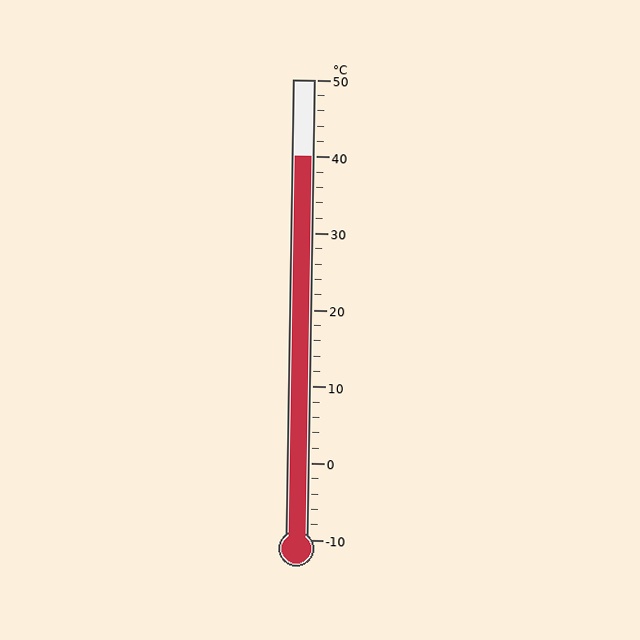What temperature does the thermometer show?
The thermometer shows approximately 40°C.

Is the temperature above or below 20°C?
The temperature is above 20°C.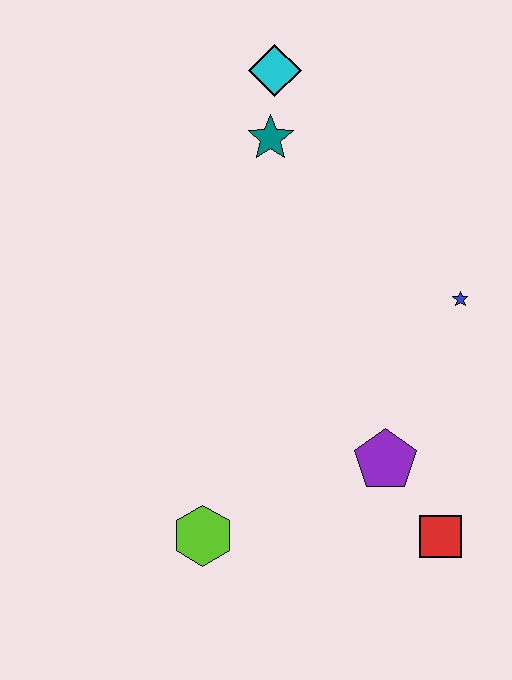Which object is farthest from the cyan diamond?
The red square is farthest from the cyan diamond.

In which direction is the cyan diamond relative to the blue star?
The cyan diamond is above the blue star.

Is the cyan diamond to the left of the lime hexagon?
No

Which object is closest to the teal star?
The cyan diamond is closest to the teal star.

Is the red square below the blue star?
Yes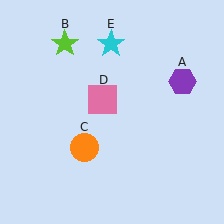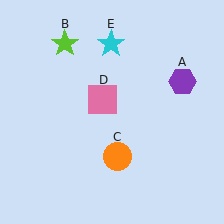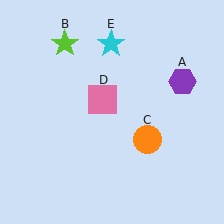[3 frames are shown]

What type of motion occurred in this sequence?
The orange circle (object C) rotated counterclockwise around the center of the scene.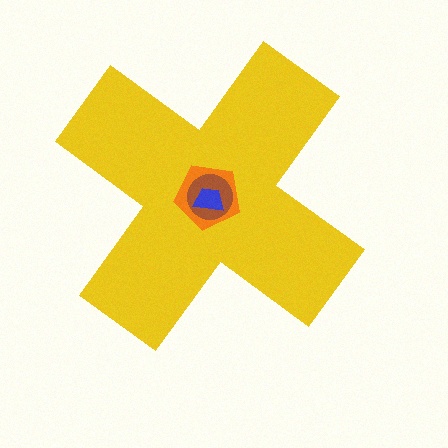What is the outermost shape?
The yellow cross.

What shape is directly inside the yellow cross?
The orange pentagon.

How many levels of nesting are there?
4.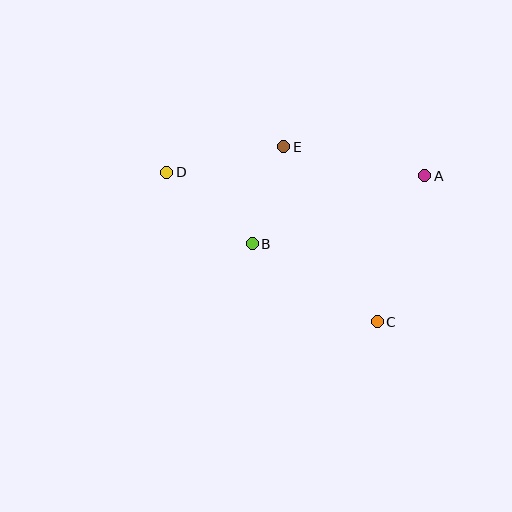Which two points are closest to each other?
Points B and E are closest to each other.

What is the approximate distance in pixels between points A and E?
The distance between A and E is approximately 144 pixels.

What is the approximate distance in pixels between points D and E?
The distance between D and E is approximately 120 pixels.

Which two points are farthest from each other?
Points C and D are farthest from each other.